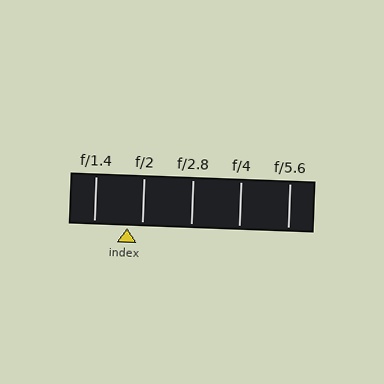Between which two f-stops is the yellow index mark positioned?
The index mark is between f/1.4 and f/2.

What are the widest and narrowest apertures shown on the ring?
The widest aperture shown is f/1.4 and the narrowest is f/5.6.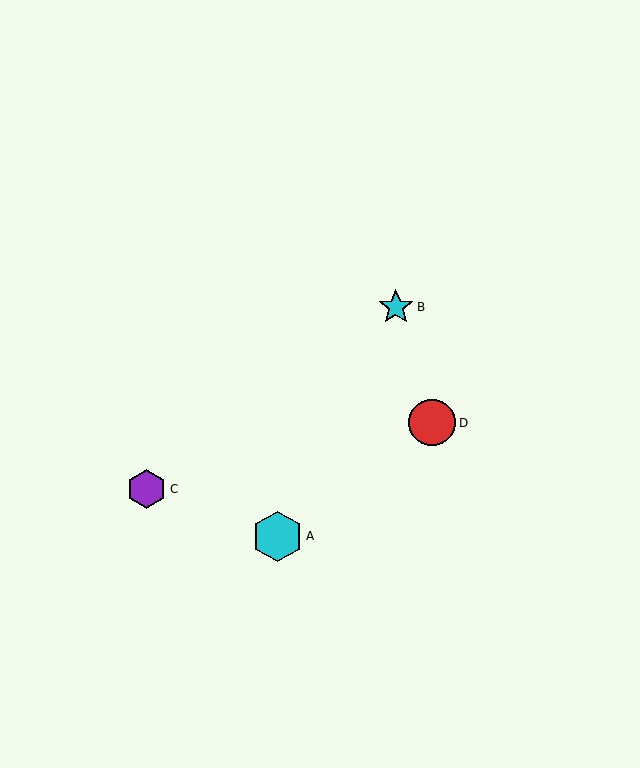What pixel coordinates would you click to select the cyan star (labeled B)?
Click at (396, 307) to select the cyan star B.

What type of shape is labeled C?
Shape C is a purple hexagon.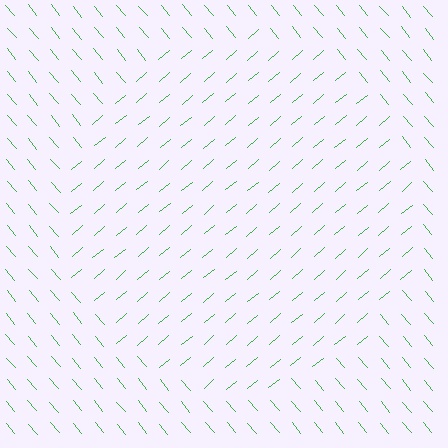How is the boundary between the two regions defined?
The boundary is defined purely by a change in line orientation (approximately 90 degrees difference). All lines are the same color and thickness.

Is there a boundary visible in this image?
Yes, there is a texture boundary formed by a change in line orientation.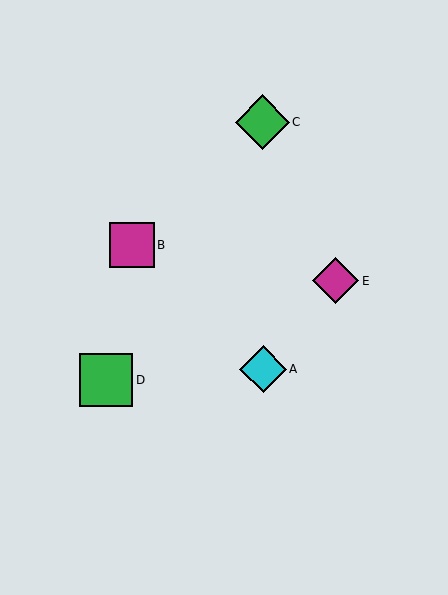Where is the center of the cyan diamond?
The center of the cyan diamond is at (263, 369).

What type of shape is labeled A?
Shape A is a cyan diamond.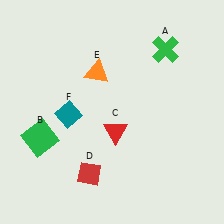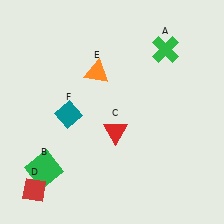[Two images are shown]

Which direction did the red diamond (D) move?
The red diamond (D) moved left.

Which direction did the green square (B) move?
The green square (B) moved down.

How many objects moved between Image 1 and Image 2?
2 objects moved between the two images.